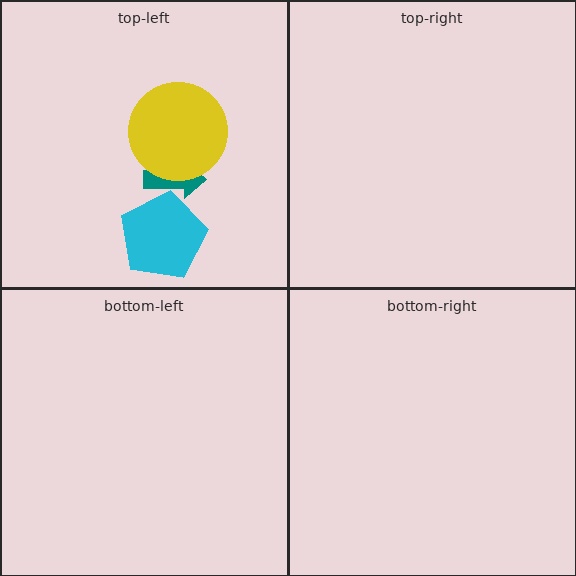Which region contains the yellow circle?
The top-left region.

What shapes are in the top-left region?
The cyan pentagon, the teal arrow, the yellow circle.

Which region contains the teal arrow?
The top-left region.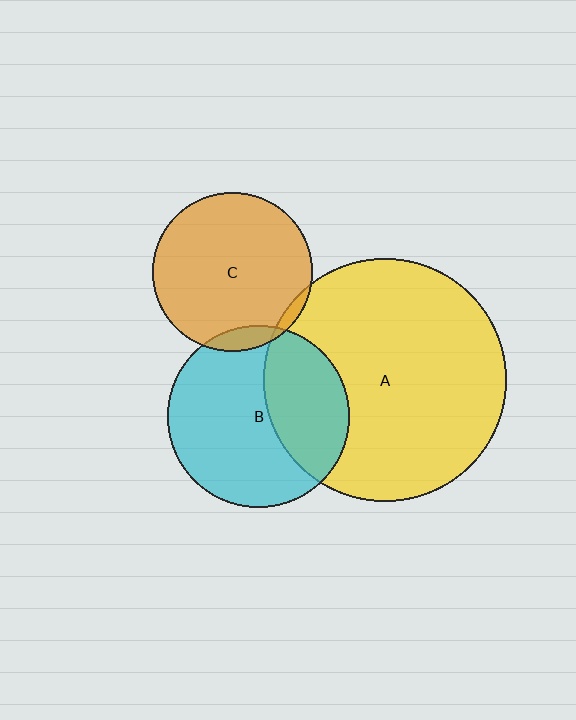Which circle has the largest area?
Circle A (yellow).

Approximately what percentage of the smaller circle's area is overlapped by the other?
Approximately 5%.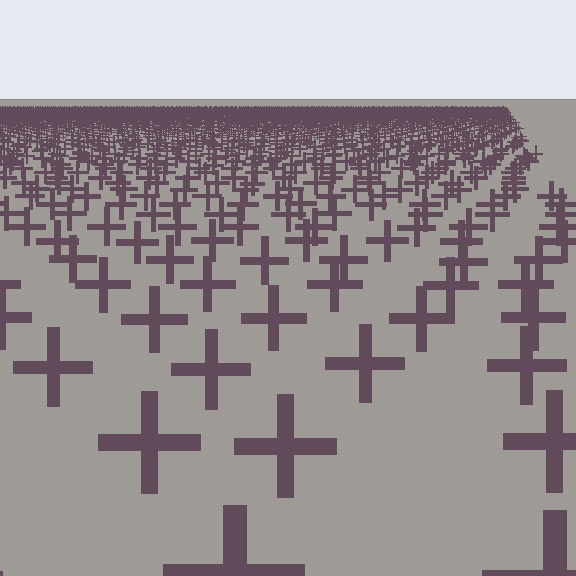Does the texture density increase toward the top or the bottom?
Density increases toward the top.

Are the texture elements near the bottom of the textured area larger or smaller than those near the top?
Larger. Near the bottom, elements are closer to the viewer and appear at a bigger on-screen size.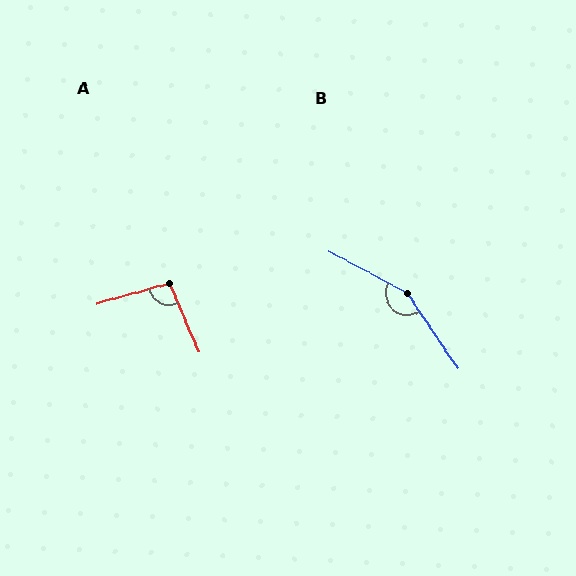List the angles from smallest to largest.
A (97°), B (152°).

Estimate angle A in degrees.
Approximately 97 degrees.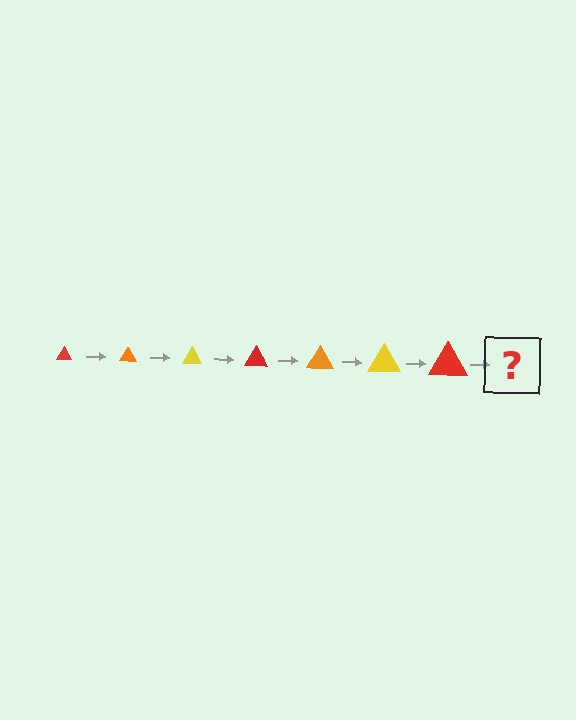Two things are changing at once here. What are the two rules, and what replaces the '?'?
The two rules are that the triangle grows larger each step and the color cycles through red, orange, and yellow. The '?' should be an orange triangle, larger than the previous one.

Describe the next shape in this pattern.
It should be an orange triangle, larger than the previous one.